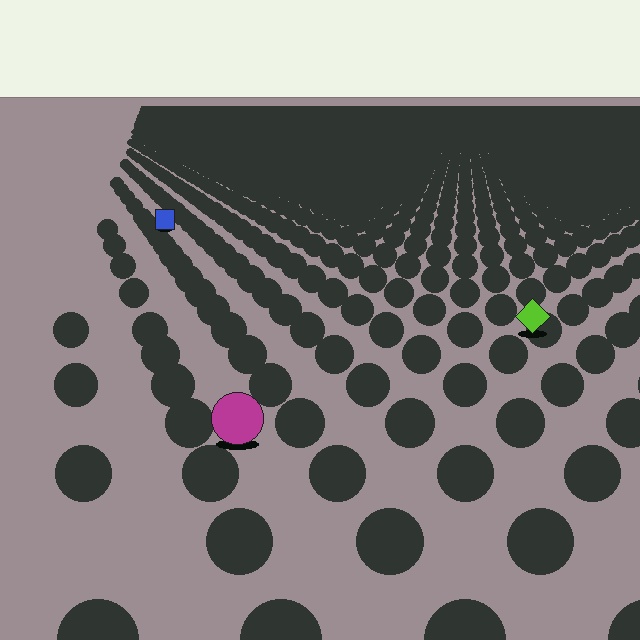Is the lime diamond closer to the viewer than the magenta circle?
No. The magenta circle is closer — you can tell from the texture gradient: the ground texture is coarser near it.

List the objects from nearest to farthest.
From nearest to farthest: the magenta circle, the lime diamond, the blue square.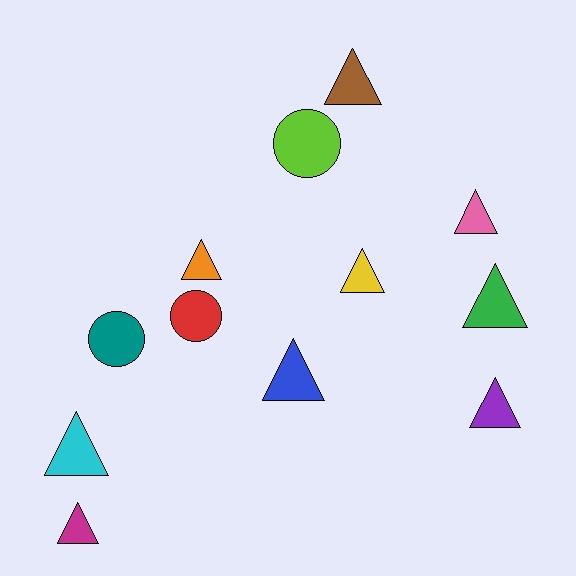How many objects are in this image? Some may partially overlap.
There are 12 objects.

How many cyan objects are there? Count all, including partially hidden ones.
There is 1 cyan object.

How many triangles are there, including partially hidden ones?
There are 9 triangles.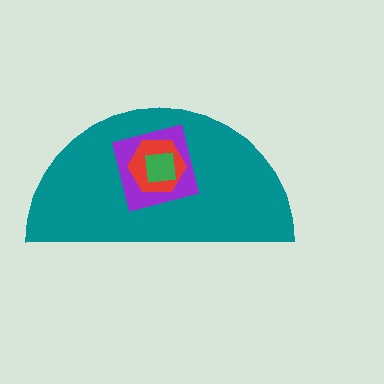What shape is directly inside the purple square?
The red hexagon.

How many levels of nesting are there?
4.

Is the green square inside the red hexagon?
Yes.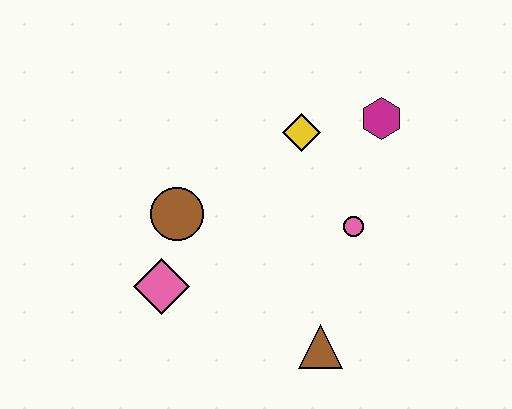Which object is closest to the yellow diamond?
The magenta hexagon is closest to the yellow diamond.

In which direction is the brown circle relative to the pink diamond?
The brown circle is above the pink diamond.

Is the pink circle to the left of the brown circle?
No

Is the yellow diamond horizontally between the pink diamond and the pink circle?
Yes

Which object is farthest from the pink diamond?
The magenta hexagon is farthest from the pink diamond.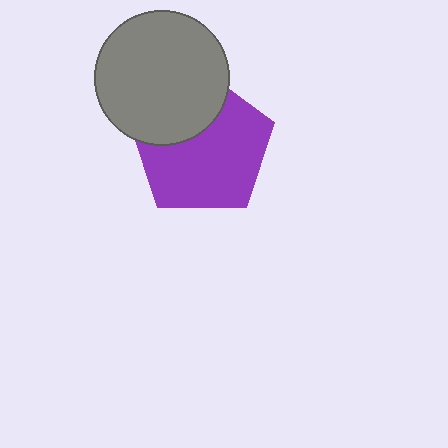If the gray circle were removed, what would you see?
You would see the complete purple pentagon.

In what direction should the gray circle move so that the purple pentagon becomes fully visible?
The gray circle should move up. That is the shortest direction to clear the overlap and leave the purple pentagon fully visible.